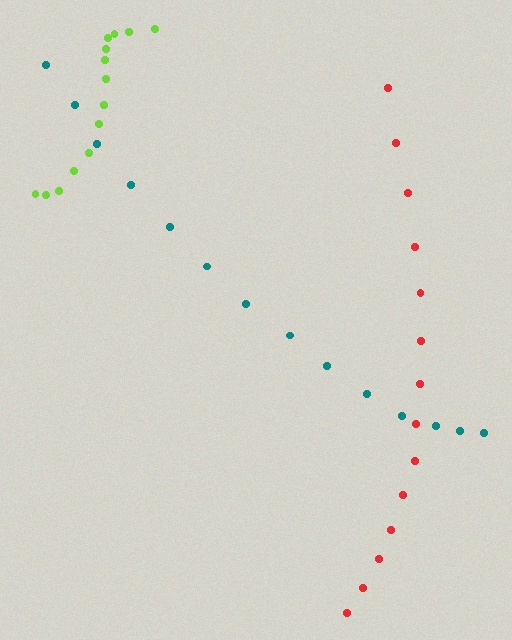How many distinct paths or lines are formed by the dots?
There are 3 distinct paths.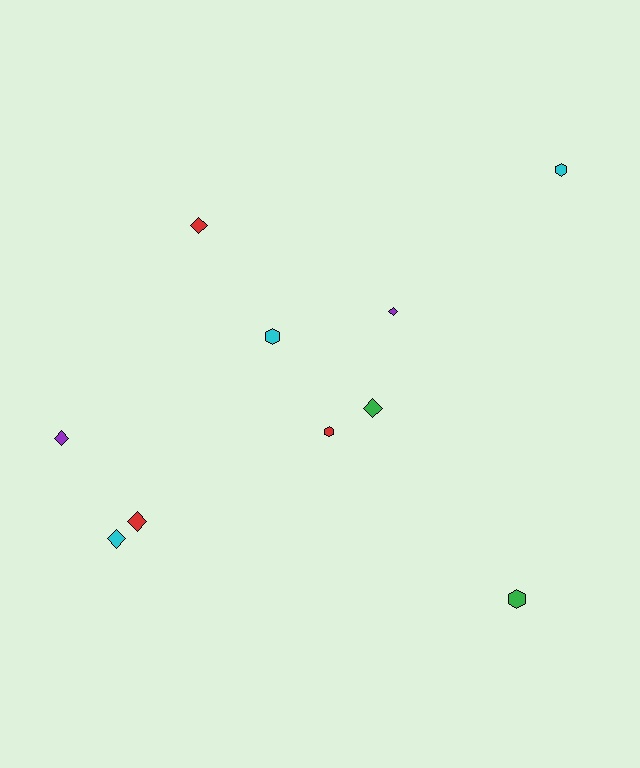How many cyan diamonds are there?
There is 1 cyan diamond.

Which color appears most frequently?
Red, with 3 objects.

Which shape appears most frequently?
Diamond, with 6 objects.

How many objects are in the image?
There are 10 objects.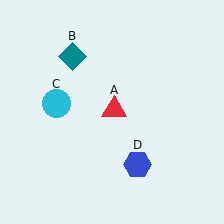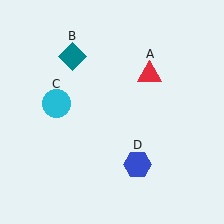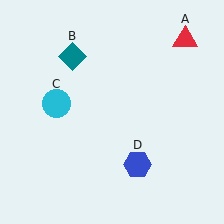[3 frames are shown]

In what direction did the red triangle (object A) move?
The red triangle (object A) moved up and to the right.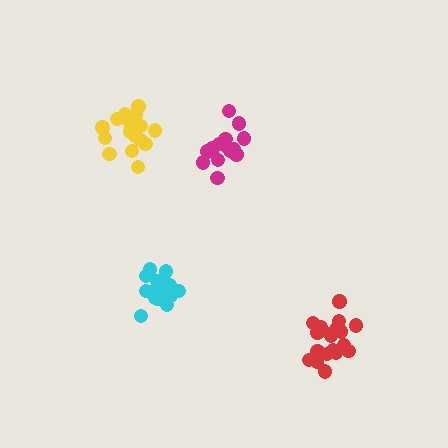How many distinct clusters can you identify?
There are 4 distinct clusters.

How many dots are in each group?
Group 1: 17 dots, Group 2: 19 dots, Group 3: 15 dots, Group 4: 17 dots (68 total).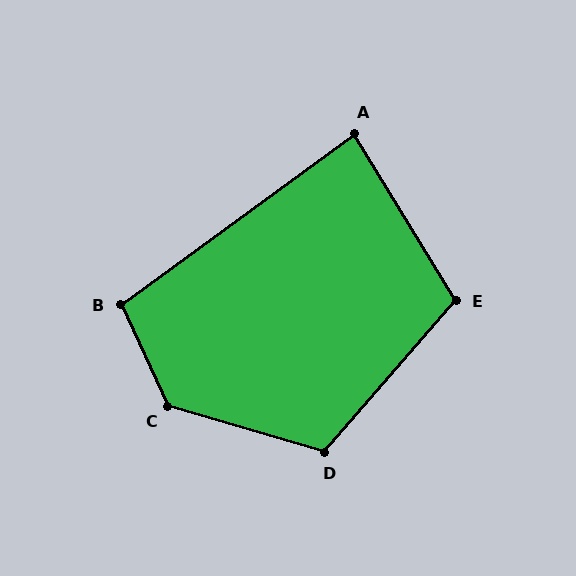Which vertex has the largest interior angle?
C, at approximately 131 degrees.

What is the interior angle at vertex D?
Approximately 114 degrees (obtuse).